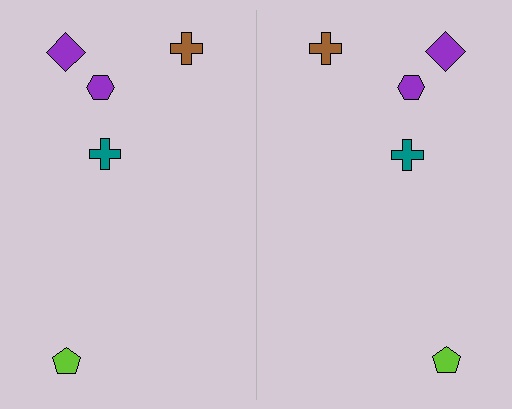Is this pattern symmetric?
Yes, this pattern has bilateral (reflection) symmetry.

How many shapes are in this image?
There are 10 shapes in this image.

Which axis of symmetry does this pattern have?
The pattern has a vertical axis of symmetry running through the center of the image.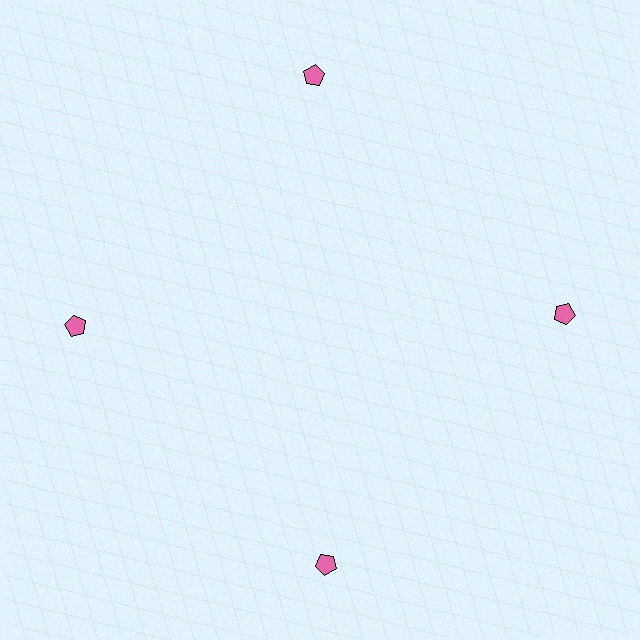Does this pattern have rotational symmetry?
Yes, this pattern has 4-fold rotational symmetry. It looks the same after rotating 90 degrees around the center.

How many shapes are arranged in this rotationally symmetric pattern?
There are 4 shapes, arranged in 4 groups of 1.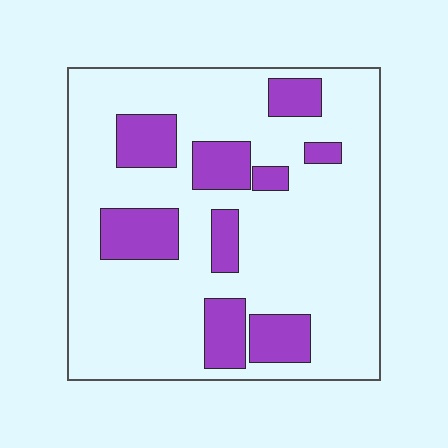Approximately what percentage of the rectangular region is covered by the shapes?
Approximately 20%.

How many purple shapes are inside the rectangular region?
9.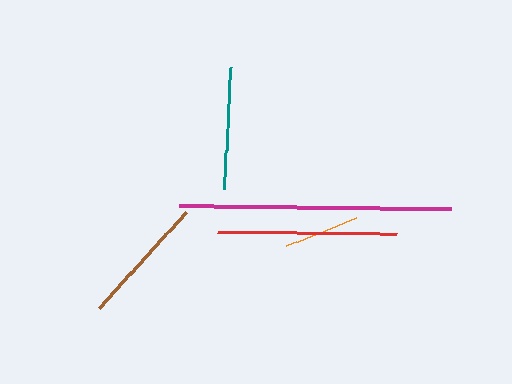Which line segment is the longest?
The magenta line is the longest at approximately 272 pixels.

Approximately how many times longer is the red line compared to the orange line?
The red line is approximately 2.4 times the length of the orange line.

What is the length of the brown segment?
The brown segment is approximately 129 pixels long.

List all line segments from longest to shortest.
From longest to shortest: magenta, red, brown, teal, orange.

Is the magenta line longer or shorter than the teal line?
The magenta line is longer than the teal line.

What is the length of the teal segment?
The teal segment is approximately 122 pixels long.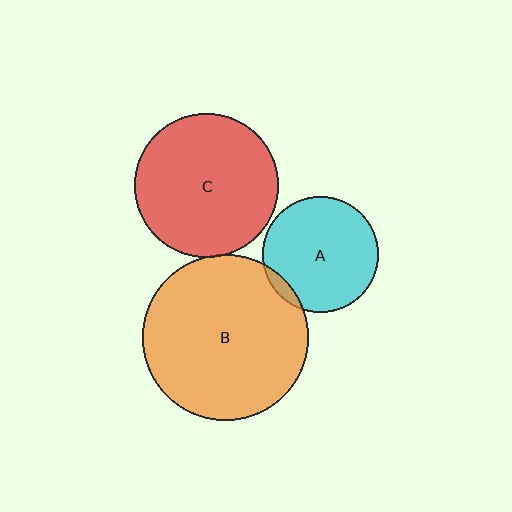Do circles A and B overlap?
Yes.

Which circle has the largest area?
Circle B (orange).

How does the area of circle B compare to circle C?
Approximately 1.3 times.